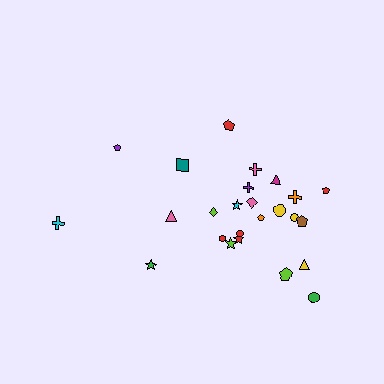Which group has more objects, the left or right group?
The right group.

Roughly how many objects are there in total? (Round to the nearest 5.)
Roughly 25 objects in total.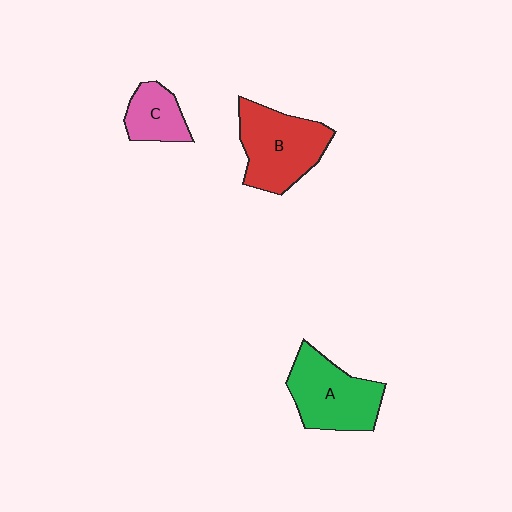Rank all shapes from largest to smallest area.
From largest to smallest: B (red), A (green), C (pink).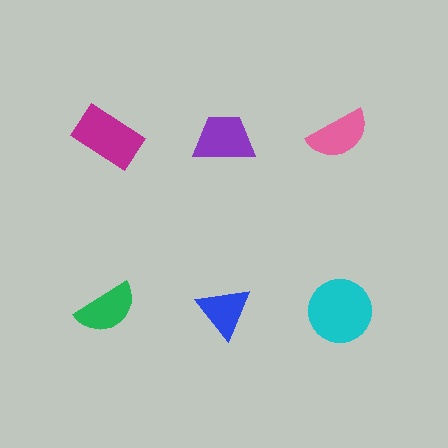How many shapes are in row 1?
3 shapes.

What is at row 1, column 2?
A purple trapezoid.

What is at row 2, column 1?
A green semicircle.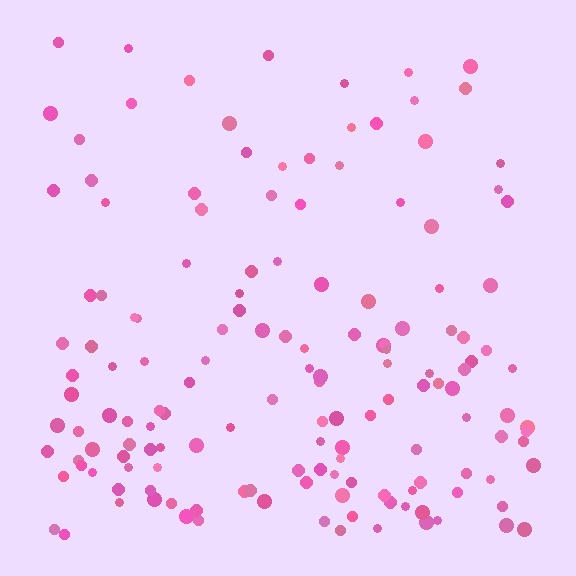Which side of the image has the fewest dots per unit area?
The top.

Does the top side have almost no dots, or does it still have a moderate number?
Still a moderate number, just noticeably fewer than the bottom.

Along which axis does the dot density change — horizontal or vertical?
Vertical.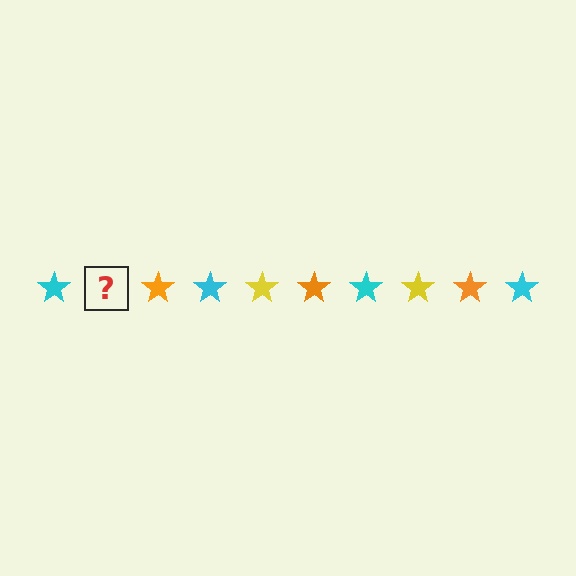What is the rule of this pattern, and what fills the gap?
The rule is that the pattern cycles through cyan, yellow, orange stars. The gap should be filled with a yellow star.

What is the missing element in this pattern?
The missing element is a yellow star.